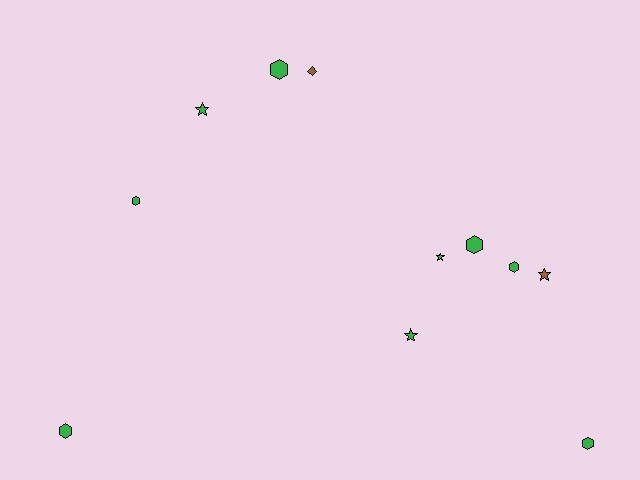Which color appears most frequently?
Green, with 9 objects.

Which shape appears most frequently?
Hexagon, with 6 objects.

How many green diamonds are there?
There are no green diamonds.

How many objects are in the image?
There are 11 objects.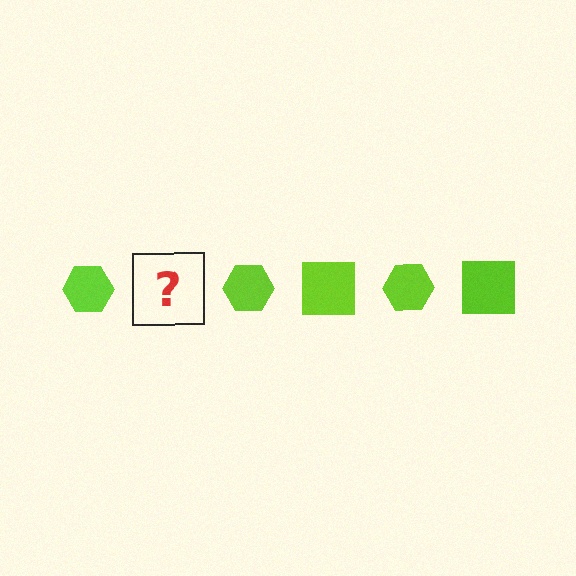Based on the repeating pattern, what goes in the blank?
The blank should be a lime square.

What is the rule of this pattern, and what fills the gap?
The rule is that the pattern cycles through hexagon, square shapes in lime. The gap should be filled with a lime square.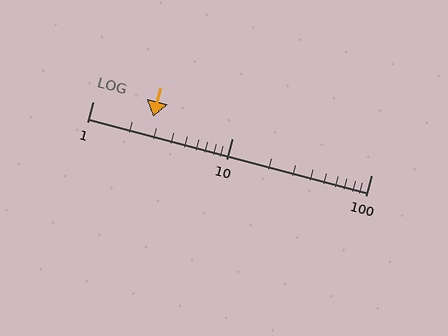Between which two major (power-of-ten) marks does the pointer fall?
The pointer is between 1 and 10.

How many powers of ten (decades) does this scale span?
The scale spans 2 decades, from 1 to 100.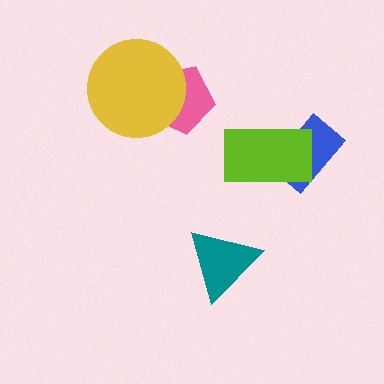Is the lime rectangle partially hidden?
No, no other shape covers it.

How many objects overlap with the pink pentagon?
1 object overlaps with the pink pentagon.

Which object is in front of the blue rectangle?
The lime rectangle is in front of the blue rectangle.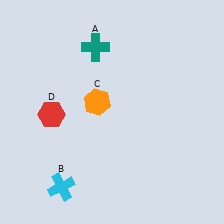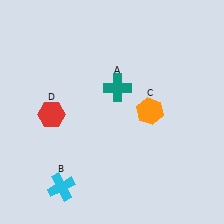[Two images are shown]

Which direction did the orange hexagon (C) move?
The orange hexagon (C) moved right.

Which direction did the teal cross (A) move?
The teal cross (A) moved down.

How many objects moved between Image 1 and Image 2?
2 objects moved between the two images.